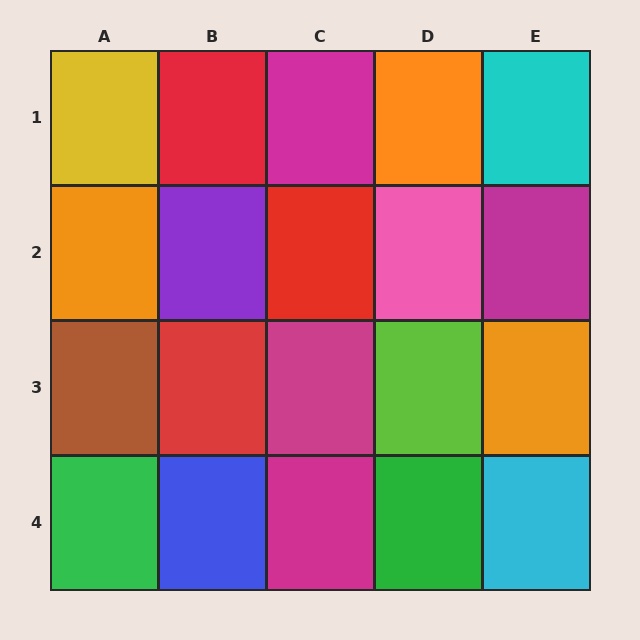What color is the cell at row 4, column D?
Green.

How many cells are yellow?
1 cell is yellow.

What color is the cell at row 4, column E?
Cyan.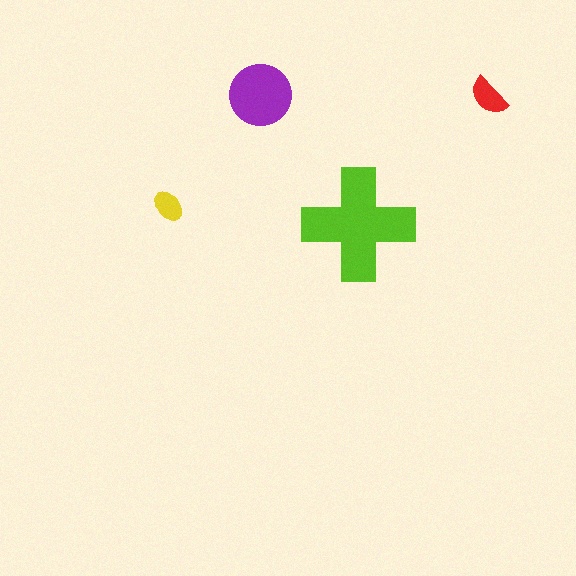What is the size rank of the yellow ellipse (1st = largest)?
4th.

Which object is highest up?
The purple circle is topmost.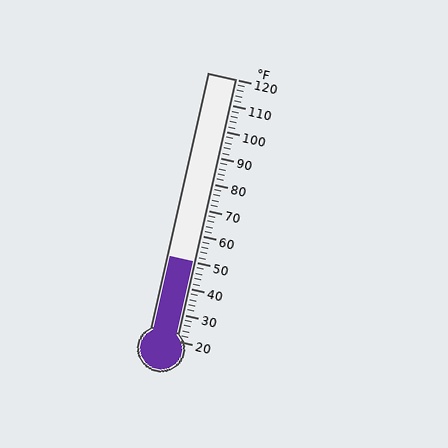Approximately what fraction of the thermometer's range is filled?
The thermometer is filled to approximately 30% of its range.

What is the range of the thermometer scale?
The thermometer scale ranges from 20°F to 120°F.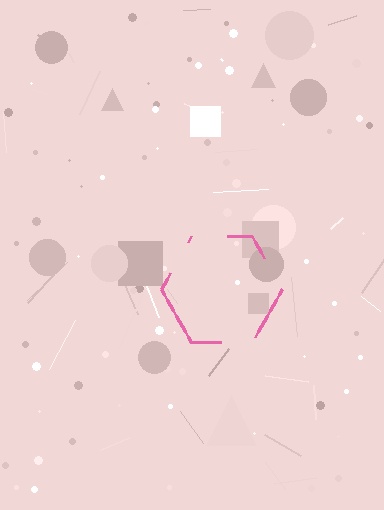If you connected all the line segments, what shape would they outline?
They would outline a hexagon.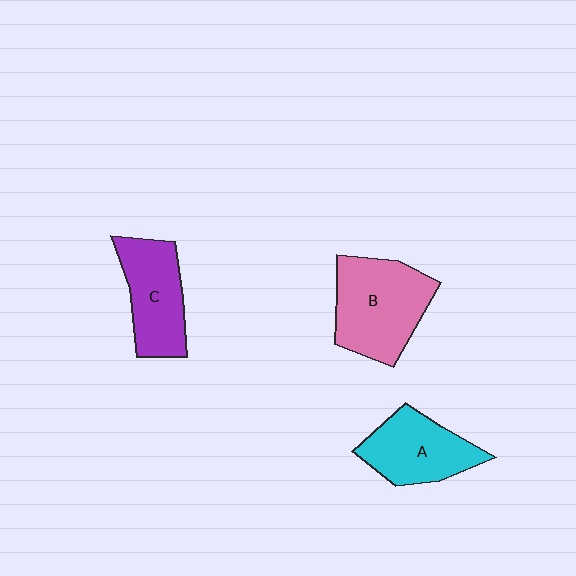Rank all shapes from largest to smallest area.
From largest to smallest: B (pink), C (purple), A (cyan).